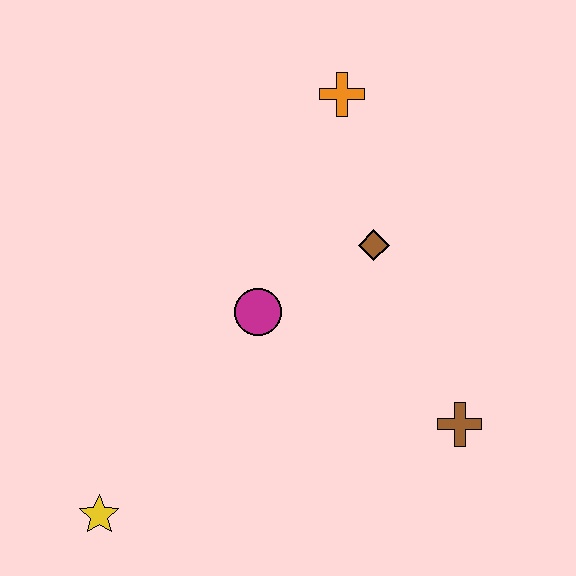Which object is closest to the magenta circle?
The brown diamond is closest to the magenta circle.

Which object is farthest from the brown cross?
The yellow star is farthest from the brown cross.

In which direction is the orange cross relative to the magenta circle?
The orange cross is above the magenta circle.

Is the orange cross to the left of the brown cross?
Yes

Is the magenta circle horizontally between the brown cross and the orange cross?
No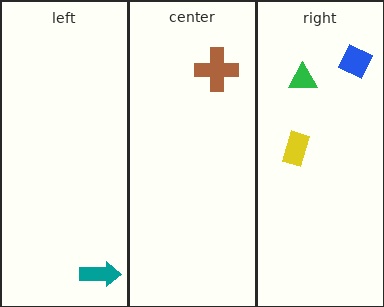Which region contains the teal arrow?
The left region.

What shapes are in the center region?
The brown cross.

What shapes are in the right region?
The blue diamond, the green triangle, the yellow rectangle.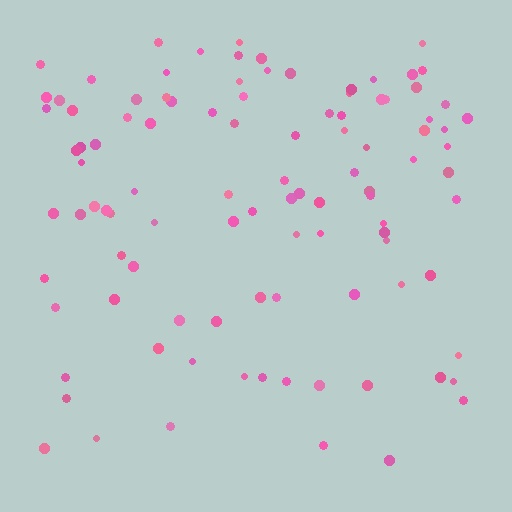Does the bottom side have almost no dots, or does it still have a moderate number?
Still a moderate number, just noticeably fewer than the top.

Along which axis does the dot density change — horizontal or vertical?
Vertical.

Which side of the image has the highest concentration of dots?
The top.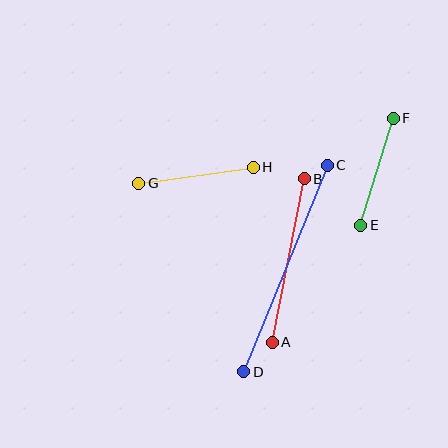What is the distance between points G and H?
The distance is approximately 116 pixels.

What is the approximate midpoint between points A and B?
The midpoint is at approximately (288, 260) pixels.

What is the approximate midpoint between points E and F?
The midpoint is at approximately (377, 172) pixels.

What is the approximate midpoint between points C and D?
The midpoint is at approximately (286, 268) pixels.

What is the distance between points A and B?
The distance is approximately 167 pixels.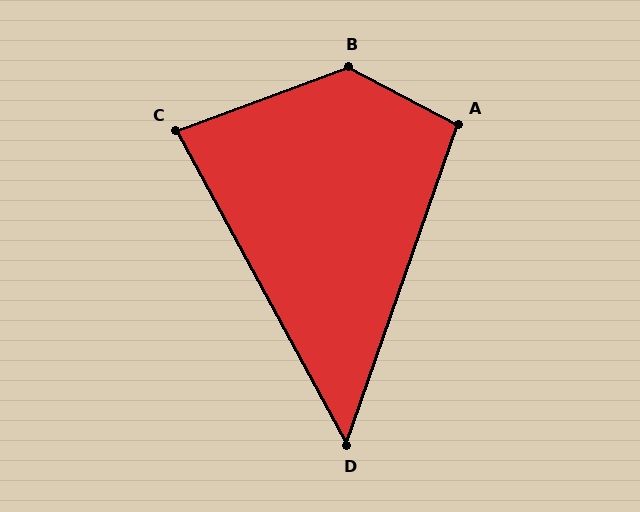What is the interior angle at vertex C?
Approximately 82 degrees (acute).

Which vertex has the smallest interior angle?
D, at approximately 48 degrees.